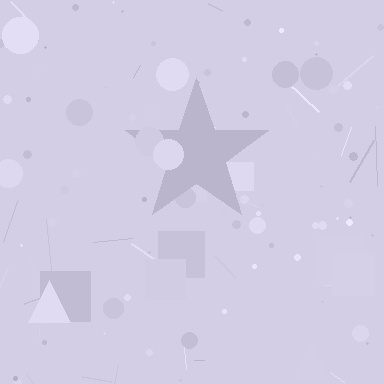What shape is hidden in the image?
A star is hidden in the image.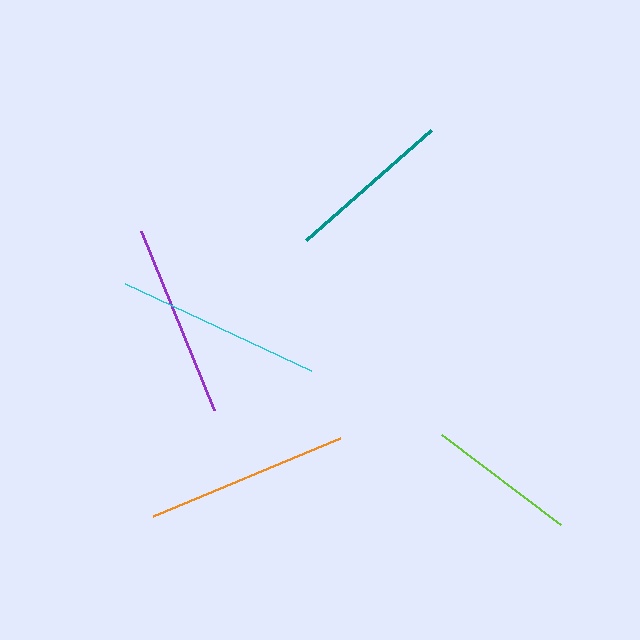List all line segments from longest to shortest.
From longest to shortest: cyan, orange, purple, teal, lime.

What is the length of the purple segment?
The purple segment is approximately 193 pixels long.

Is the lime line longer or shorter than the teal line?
The teal line is longer than the lime line.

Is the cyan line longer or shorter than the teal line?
The cyan line is longer than the teal line.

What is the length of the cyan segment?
The cyan segment is approximately 205 pixels long.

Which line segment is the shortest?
The lime line is the shortest at approximately 149 pixels.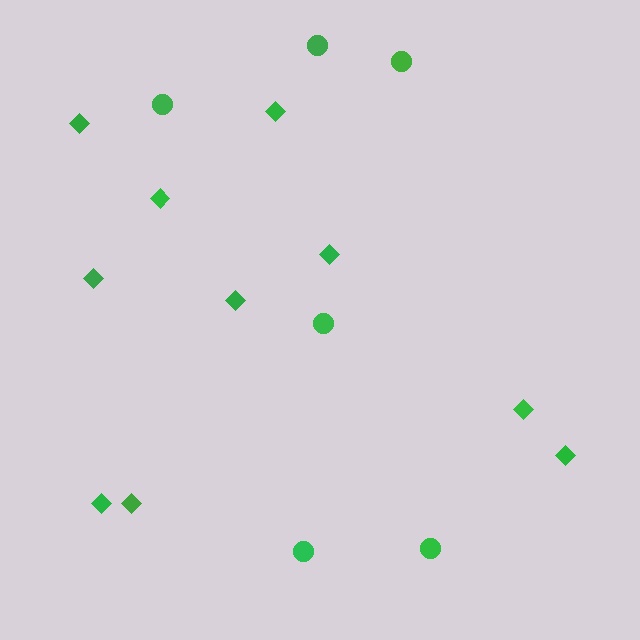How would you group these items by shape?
There are 2 groups: one group of diamonds (10) and one group of circles (6).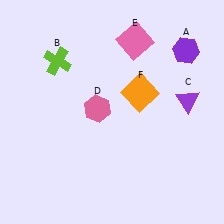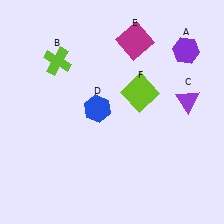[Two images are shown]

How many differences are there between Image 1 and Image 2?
There are 3 differences between the two images.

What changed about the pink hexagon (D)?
In Image 1, D is pink. In Image 2, it changed to blue.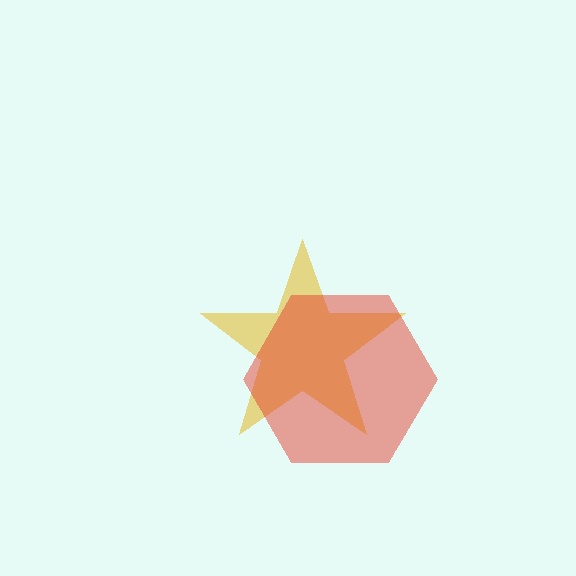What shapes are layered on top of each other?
The layered shapes are: a yellow star, a red hexagon.